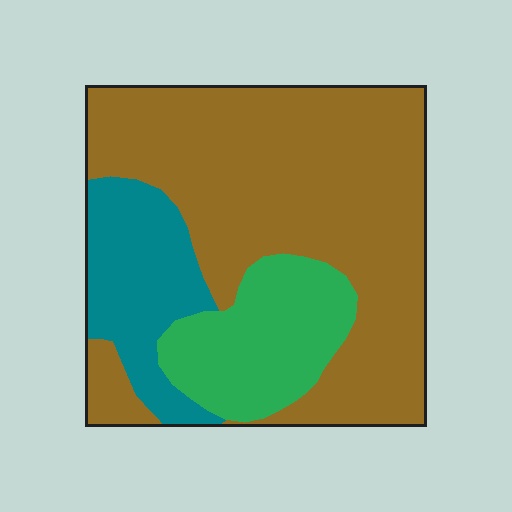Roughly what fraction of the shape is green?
Green covers 19% of the shape.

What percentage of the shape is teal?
Teal takes up about one sixth (1/6) of the shape.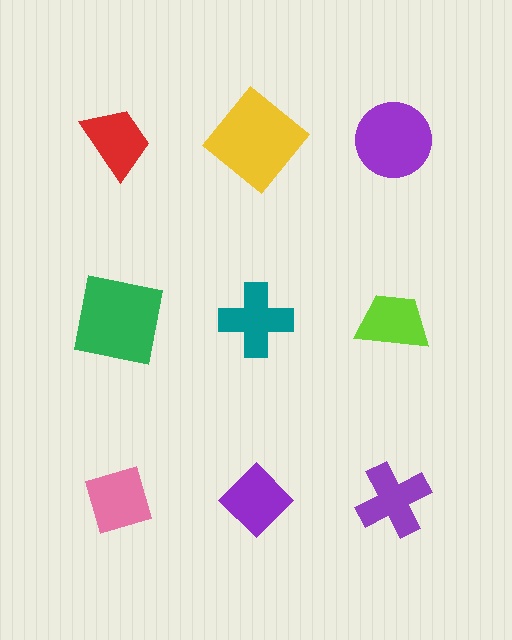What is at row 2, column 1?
A green square.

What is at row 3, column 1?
A pink diamond.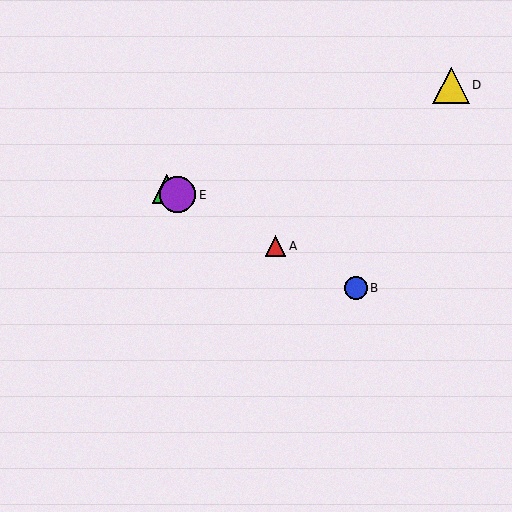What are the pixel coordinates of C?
Object C is at (167, 189).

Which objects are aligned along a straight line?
Objects A, B, C, E are aligned along a straight line.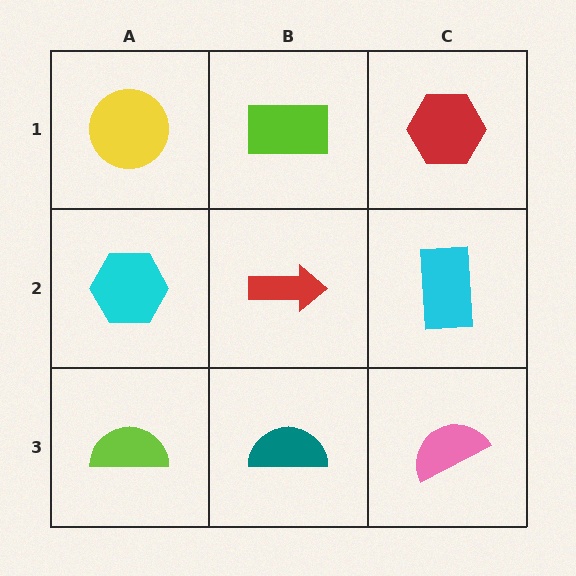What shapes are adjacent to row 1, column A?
A cyan hexagon (row 2, column A), a lime rectangle (row 1, column B).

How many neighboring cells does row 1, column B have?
3.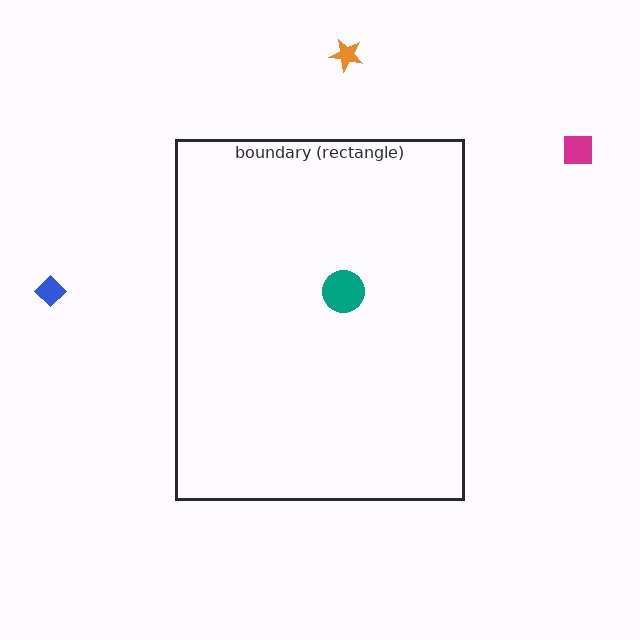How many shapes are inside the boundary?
1 inside, 3 outside.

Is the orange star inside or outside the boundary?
Outside.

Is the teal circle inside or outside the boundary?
Inside.